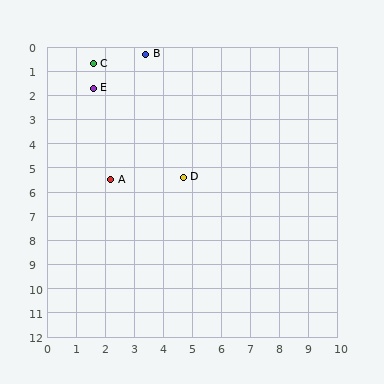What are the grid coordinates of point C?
Point C is at approximately (1.6, 0.7).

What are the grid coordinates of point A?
Point A is at approximately (2.2, 5.5).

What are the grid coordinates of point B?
Point B is at approximately (3.4, 0.3).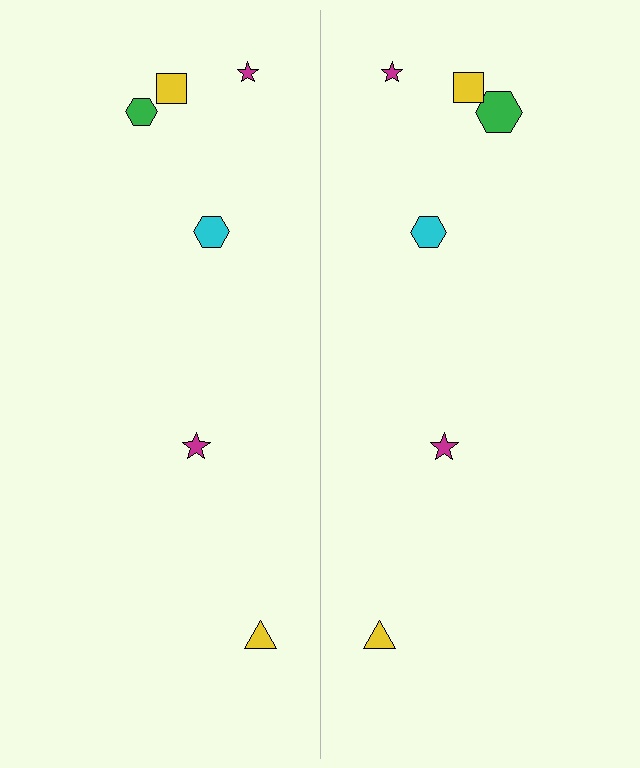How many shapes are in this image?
There are 12 shapes in this image.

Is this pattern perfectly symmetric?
No, the pattern is not perfectly symmetric. The green hexagon on the right side has a different size than its mirror counterpart.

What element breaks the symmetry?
The green hexagon on the right side has a different size than its mirror counterpart.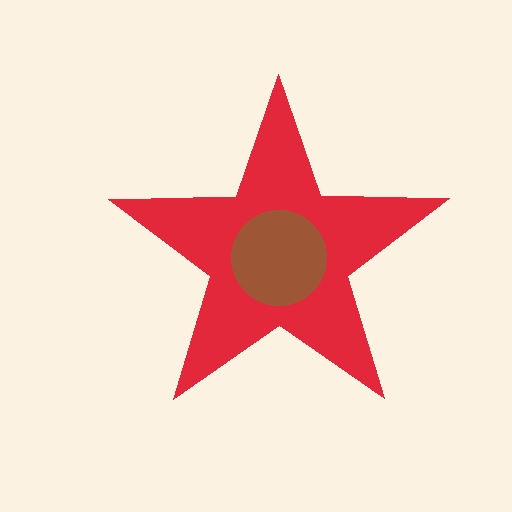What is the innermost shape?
The brown circle.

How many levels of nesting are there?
2.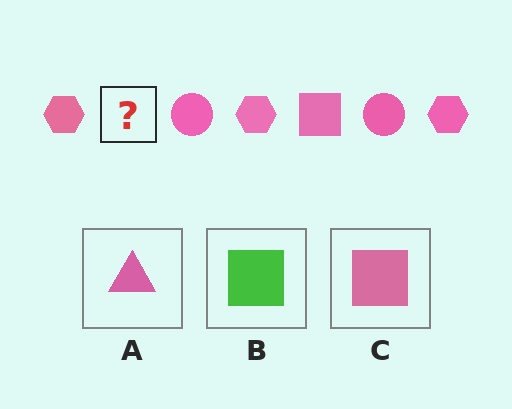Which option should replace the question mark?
Option C.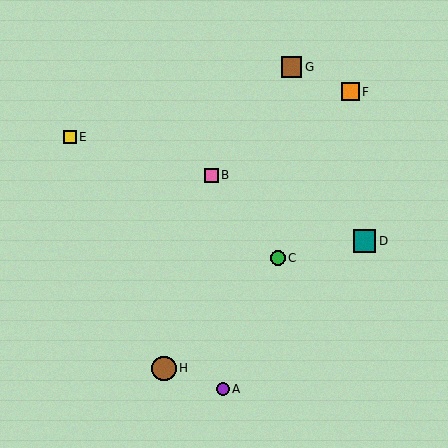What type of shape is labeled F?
Shape F is an orange square.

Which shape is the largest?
The brown circle (labeled H) is the largest.